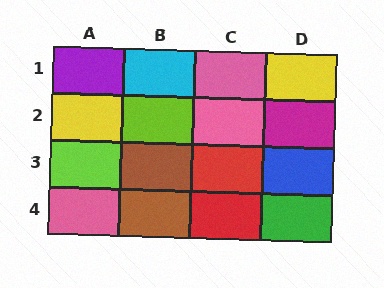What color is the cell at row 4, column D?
Green.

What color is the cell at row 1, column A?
Purple.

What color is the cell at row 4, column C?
Red.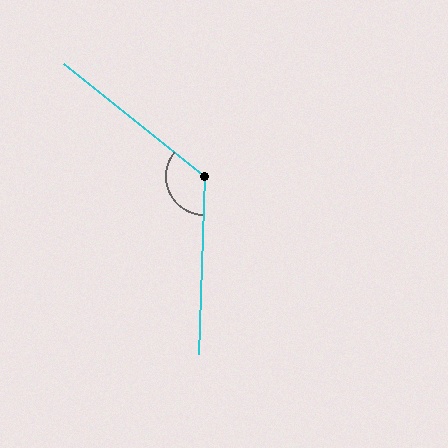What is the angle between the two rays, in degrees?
Approximately 126 degrees.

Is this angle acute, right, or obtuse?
It is obtuse.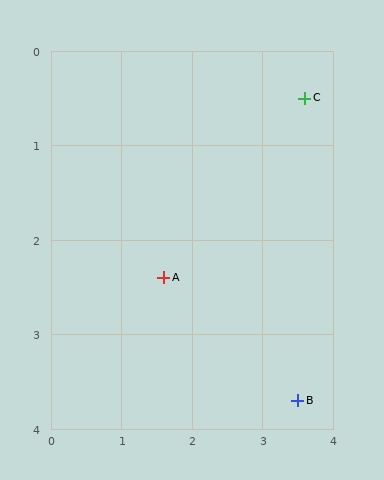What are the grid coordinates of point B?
Point B is at approximately (3.5, 3.7).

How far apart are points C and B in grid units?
Points C and B are about 3.2 grid units apart.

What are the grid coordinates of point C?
Point C is at approximately (3.6, 0.5).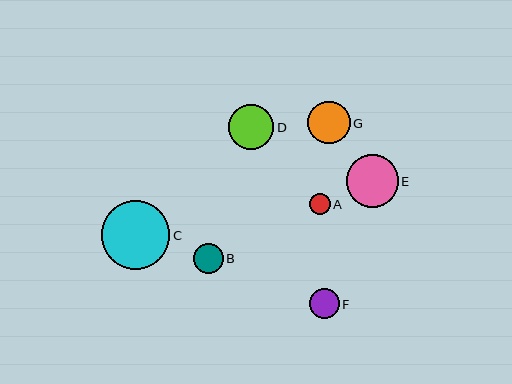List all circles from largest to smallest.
From largest to smallest: C, E, D, G, F, B, A.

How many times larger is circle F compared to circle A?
Circle F is approximately 1.4 times the size of circle A.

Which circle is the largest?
Circle C is the largest with a size of approximately 69 pixels.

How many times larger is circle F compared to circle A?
Circle F is approximately 1.4 times the size of circle A.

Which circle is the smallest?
Circle A is the smallest with a size of approximately 21 pixels.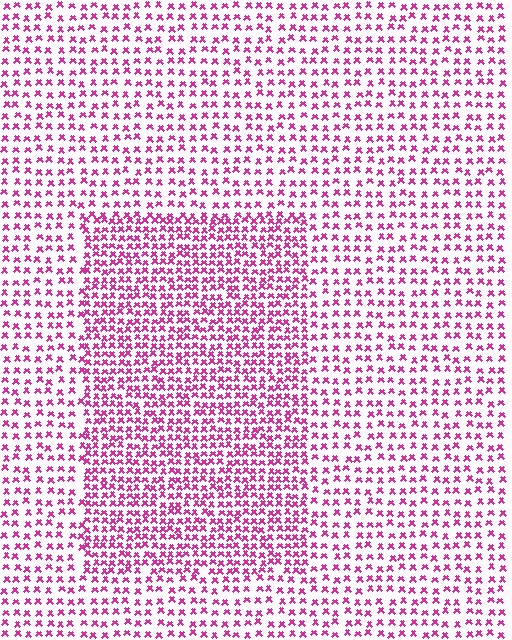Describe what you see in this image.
The image contains small magenta elements arranged at two different densities. A rectangle-shaped region is visible where the elements are more densely packed than the surrounding area.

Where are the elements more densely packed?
The elements are more densely packed inside the rectangle boundary.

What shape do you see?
I see a rectangle.